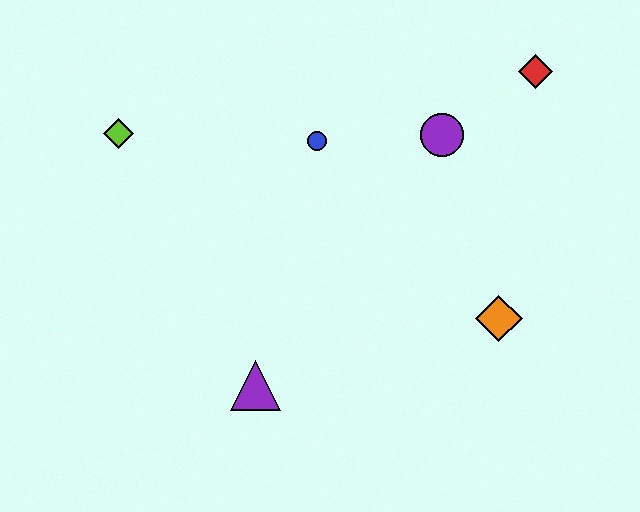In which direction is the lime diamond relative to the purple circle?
The lime diamond is to the left of the purple circle.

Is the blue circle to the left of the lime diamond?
No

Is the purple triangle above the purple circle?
No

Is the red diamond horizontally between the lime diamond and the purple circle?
No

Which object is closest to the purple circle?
The red diamond is closest to the purple circle.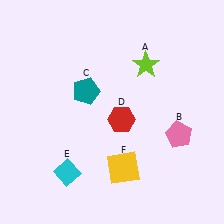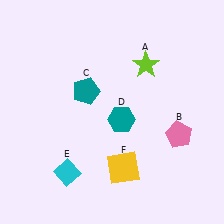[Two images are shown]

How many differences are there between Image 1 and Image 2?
There is 1 difference between the two images.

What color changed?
The hexagon (D) changed from red in Image 1 to teal in Image 2.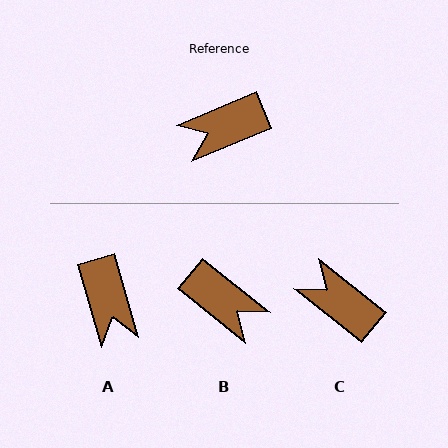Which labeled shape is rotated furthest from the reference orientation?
B, about 119 degrees away.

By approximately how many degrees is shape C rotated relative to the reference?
Approximately 61 degrees clockwise.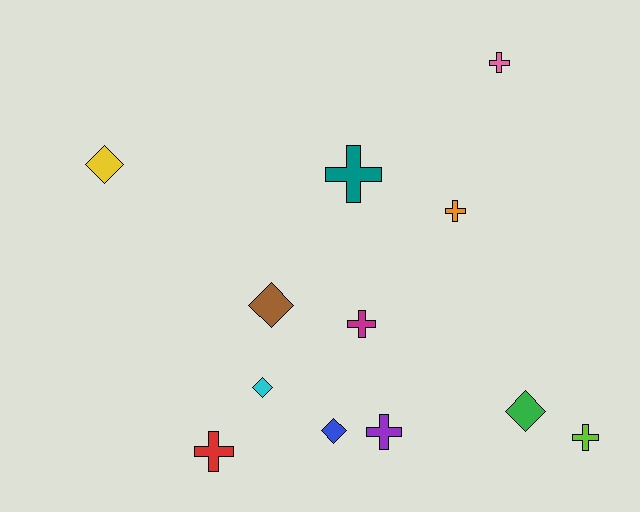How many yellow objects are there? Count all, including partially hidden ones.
There is 1 yellow object.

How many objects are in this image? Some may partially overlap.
There are 12 objects.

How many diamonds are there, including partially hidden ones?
There are 5 diamonds.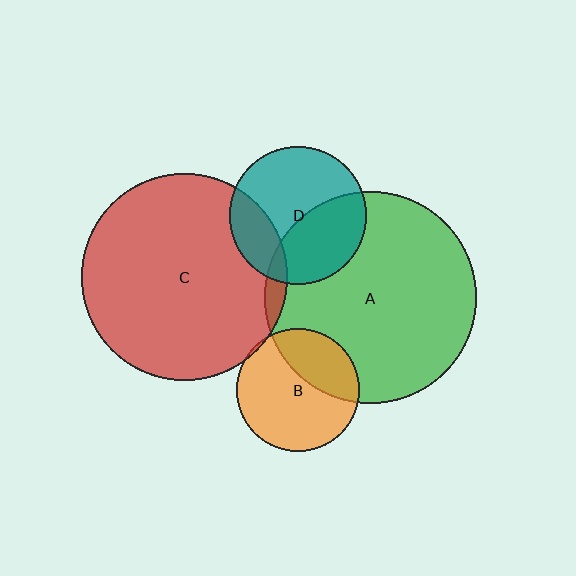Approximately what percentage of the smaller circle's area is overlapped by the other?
Approximately 20%.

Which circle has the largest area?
Circle A (green).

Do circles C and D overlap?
Yes.